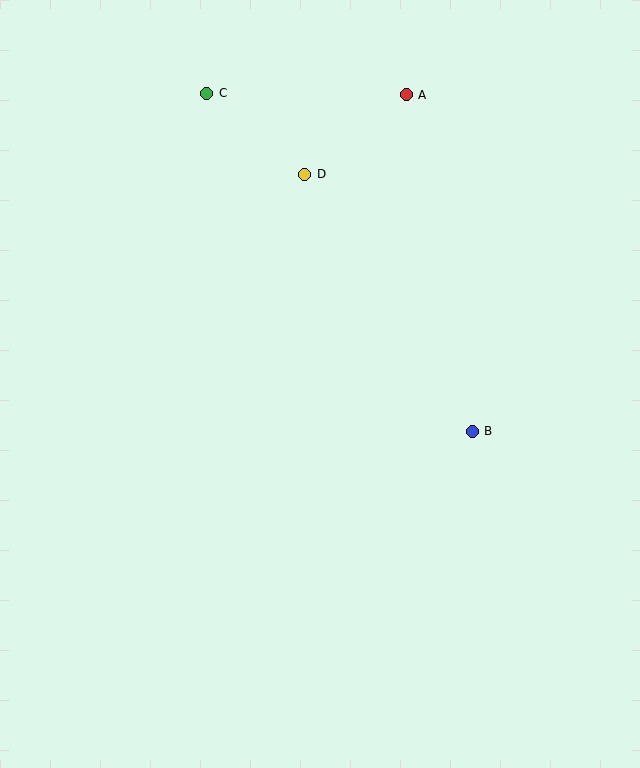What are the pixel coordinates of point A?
Point A is at (406, 95).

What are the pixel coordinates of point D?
Point D is at (305, 174).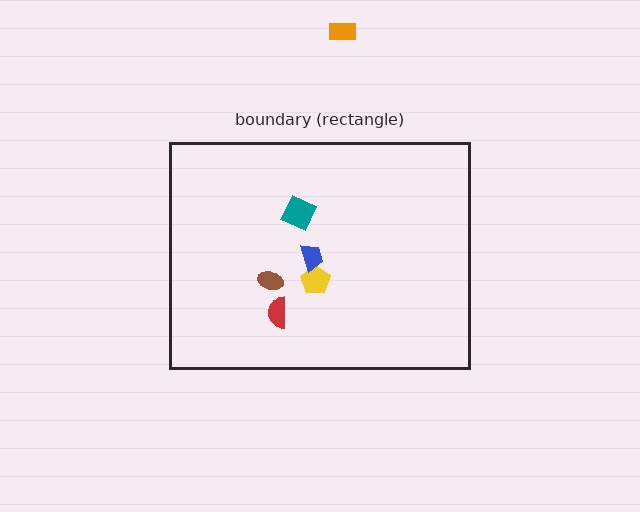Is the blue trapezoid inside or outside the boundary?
Inside.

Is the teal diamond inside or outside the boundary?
Inside.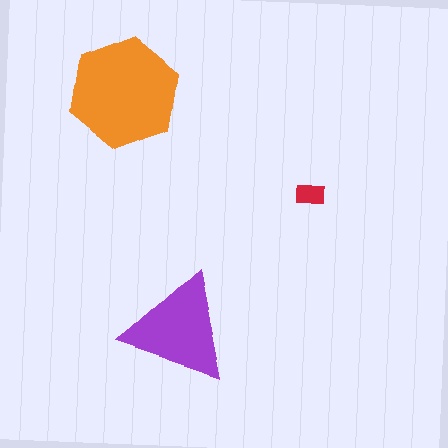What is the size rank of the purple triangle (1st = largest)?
2nd.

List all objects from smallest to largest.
The red rectangle, the purple triangle, the orange hexagon.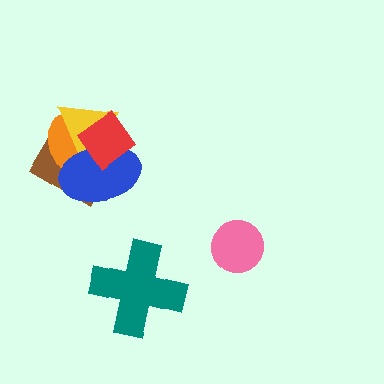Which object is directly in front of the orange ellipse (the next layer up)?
The yellow triangle is directly in front of the orange ellipse.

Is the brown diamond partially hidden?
Yes, it is partially covered by another shape.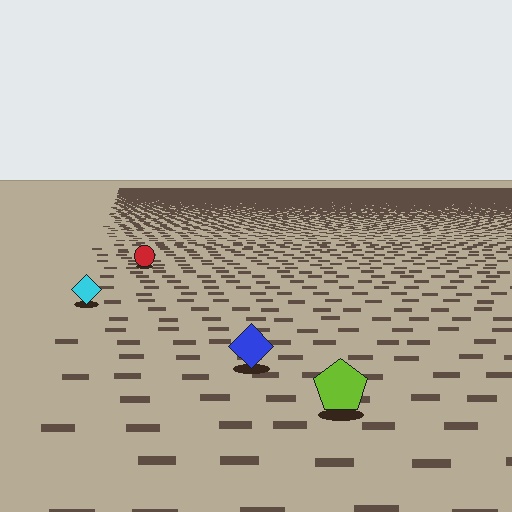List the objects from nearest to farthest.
From nearest to farthest: the lime pentagon, the blue diamond, the cyan diamond, the red circle.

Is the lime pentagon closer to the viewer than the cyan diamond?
Yes. The lime pentagon is closer — you can tell from the texture gradient: the ground texture is coarser near it.